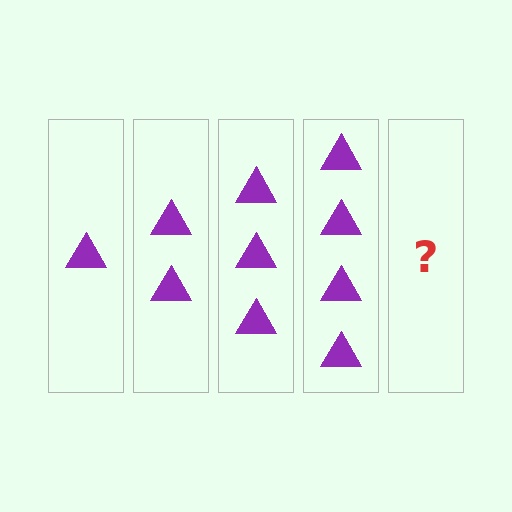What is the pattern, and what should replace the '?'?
The pattern is that each step adds one more triangle. The '?' should be 5 triangles.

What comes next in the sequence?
The next element should be 5 triangles.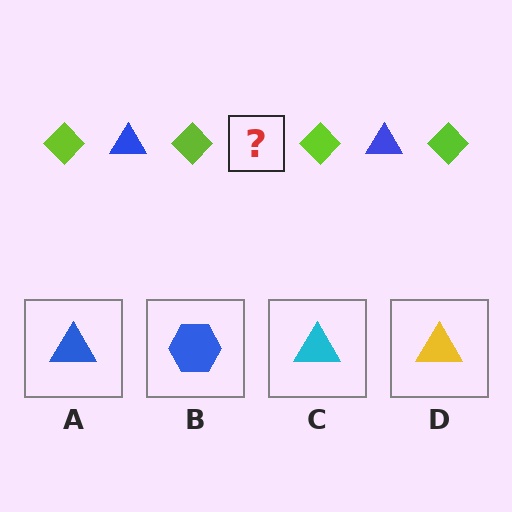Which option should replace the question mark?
Option A.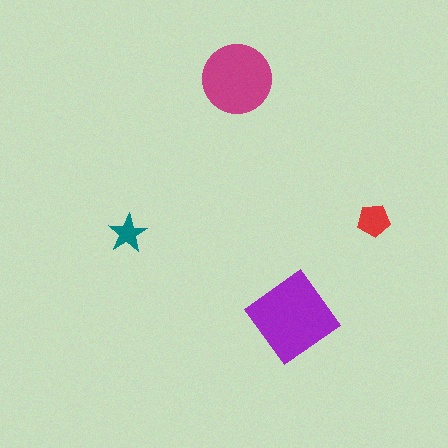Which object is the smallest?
The teal star.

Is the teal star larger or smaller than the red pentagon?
Smaller.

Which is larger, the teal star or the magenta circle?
The magenta circle.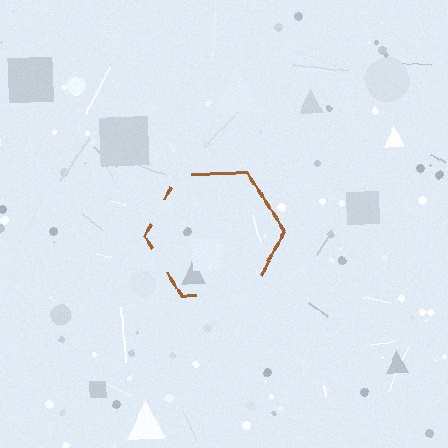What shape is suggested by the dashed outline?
The dashed outline suggests a hexagon.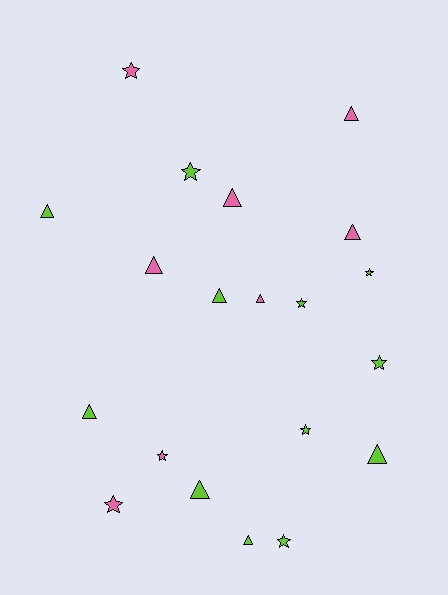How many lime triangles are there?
There are 6 lime triangles.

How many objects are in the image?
There are 20 objects.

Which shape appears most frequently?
Triangle, with 11 objects.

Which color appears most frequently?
Lime, with 12 objects.